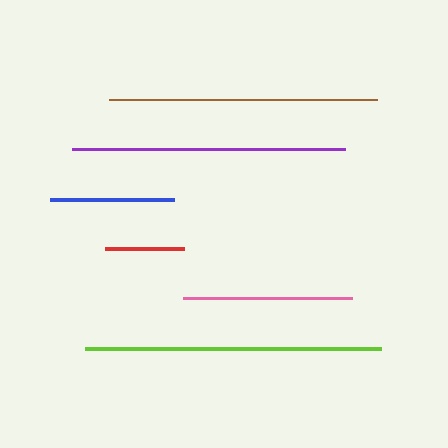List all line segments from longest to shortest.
From longest to shortest: lime, purple, brown, pink, blue, red.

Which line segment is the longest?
The lime line is the longest at approximately 296 pixels.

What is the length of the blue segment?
The blue segment is approximately 124 pixels long.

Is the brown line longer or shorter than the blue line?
The brown line is longer than the blue line.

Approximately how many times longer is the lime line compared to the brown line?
The lime line is approximately 1.1 times the length of the brown line.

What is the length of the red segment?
The red segment is approximately 79 pixels long.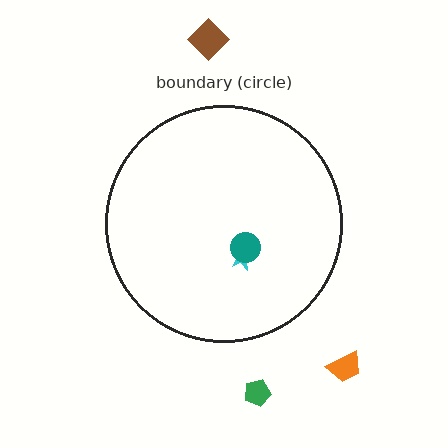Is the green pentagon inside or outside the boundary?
Outside.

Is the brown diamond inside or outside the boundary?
Outside.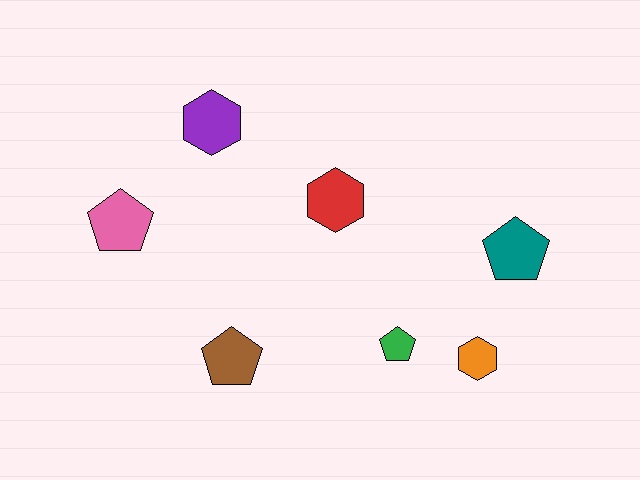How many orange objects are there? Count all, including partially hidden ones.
There is 1 orange object.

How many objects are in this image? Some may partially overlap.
There are 7 objects.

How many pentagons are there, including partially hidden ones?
There are 4 pentagons.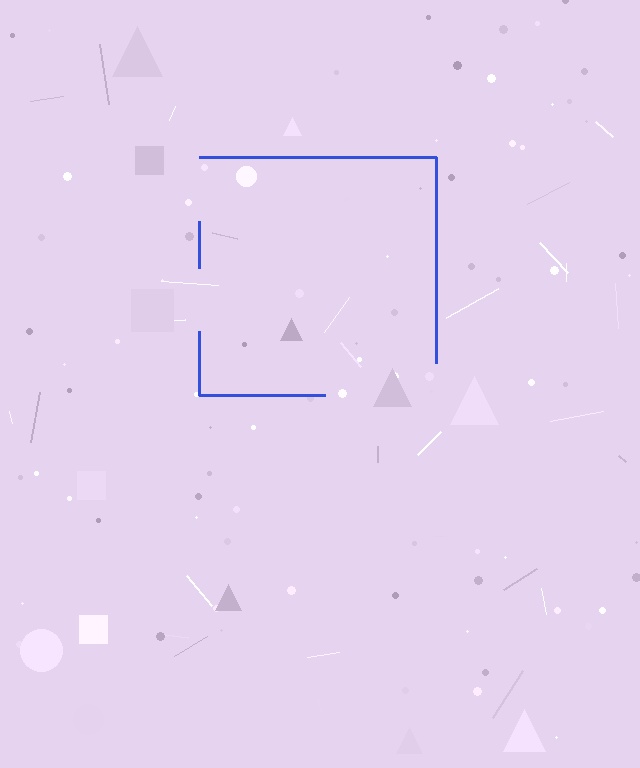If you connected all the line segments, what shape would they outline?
They would outline a square.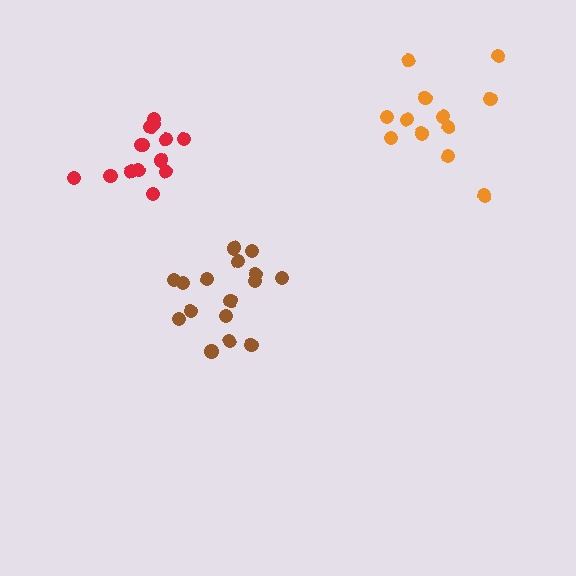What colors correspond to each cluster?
The clusters are colored: brown, orange, red.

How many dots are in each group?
Group 1: 16 dots, Group 2: 12 dots, Group 3: 14 dots (42 total).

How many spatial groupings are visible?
There are 3 spatial groupings.